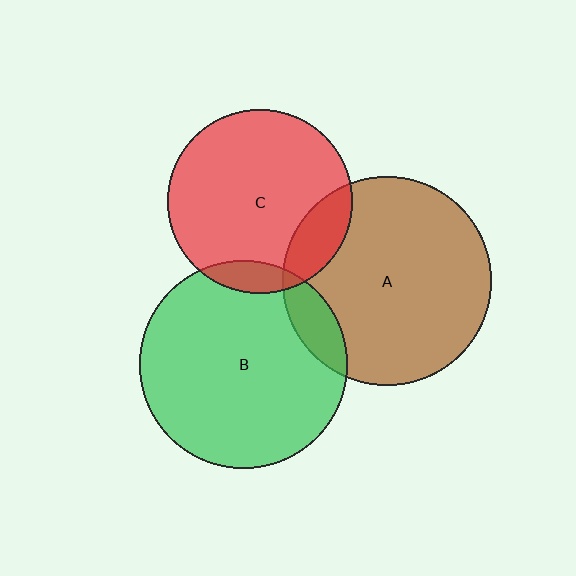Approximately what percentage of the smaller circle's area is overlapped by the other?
Approximately 10%.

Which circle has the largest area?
Circle A (brown).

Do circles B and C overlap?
Yes.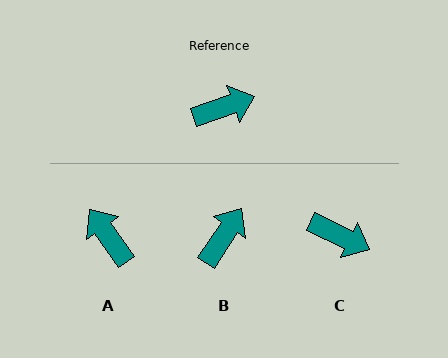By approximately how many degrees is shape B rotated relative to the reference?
Approximately 38 degrees counter-clockwise.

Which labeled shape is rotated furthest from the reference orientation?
A, about 106 degrees away.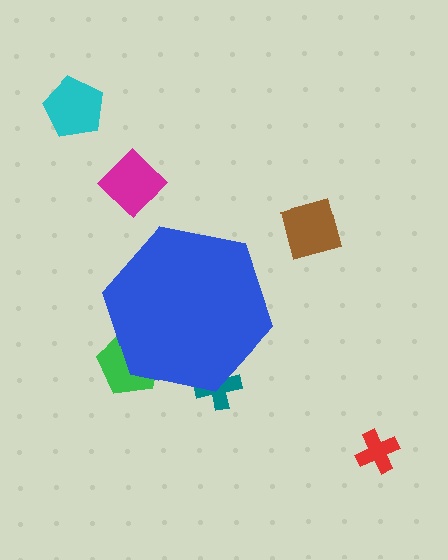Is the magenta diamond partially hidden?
No, the magenta diamond is fully visible.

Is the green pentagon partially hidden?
Yes, the green pentagon is partially hidden behind the blue hexagon.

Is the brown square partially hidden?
No, the brown square is fully visible.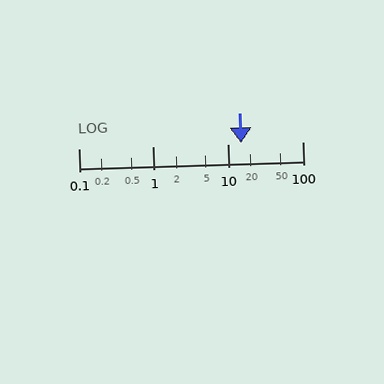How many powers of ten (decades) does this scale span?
The scale spans 3 decades, from 0.1 to 100.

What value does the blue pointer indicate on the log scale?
The pointer indicates approximately 15.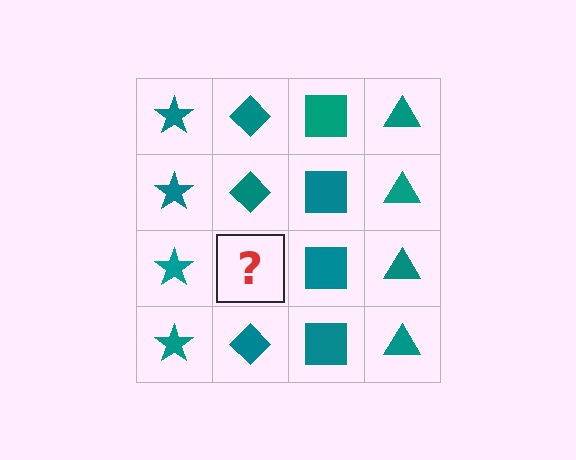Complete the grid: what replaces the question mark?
The question mark should be replaced with a teal diamond.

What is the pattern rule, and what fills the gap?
The rule is that each column has a consistent shape. The gap should be filled with a teal diamond.